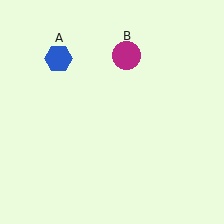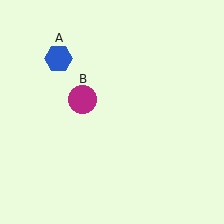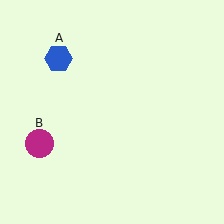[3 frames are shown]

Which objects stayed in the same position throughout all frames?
Blue hexagon (object A) remained stationary.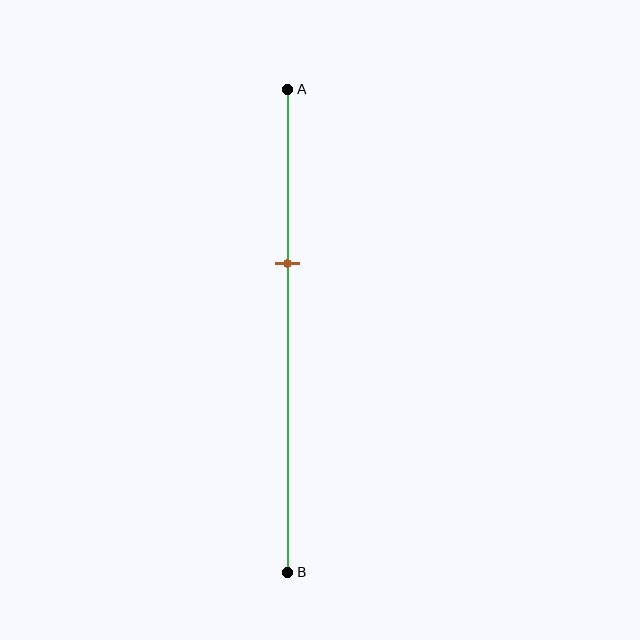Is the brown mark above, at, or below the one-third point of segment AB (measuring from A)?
The brown mark is approximately at the one-third point of segment AB.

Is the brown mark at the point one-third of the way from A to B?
Yes, the mark is approximately at the one-third point.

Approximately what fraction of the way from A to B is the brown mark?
The brown mark is approximately 35% of the way from A to B.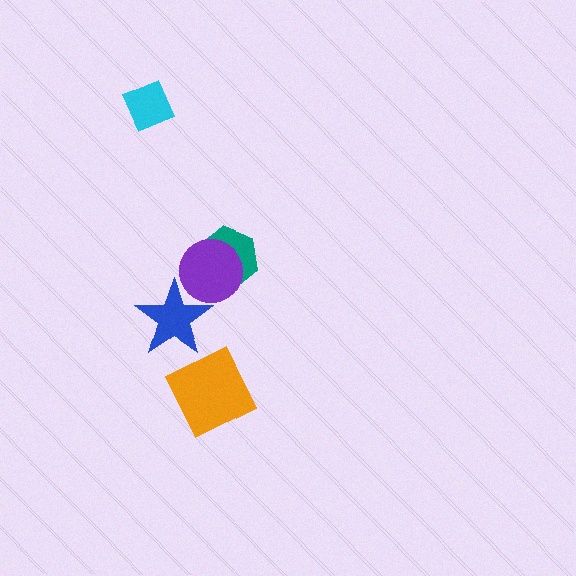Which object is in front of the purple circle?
The blue star is in front of the purple circle.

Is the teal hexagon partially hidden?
Yes, it is partially covered by another shape.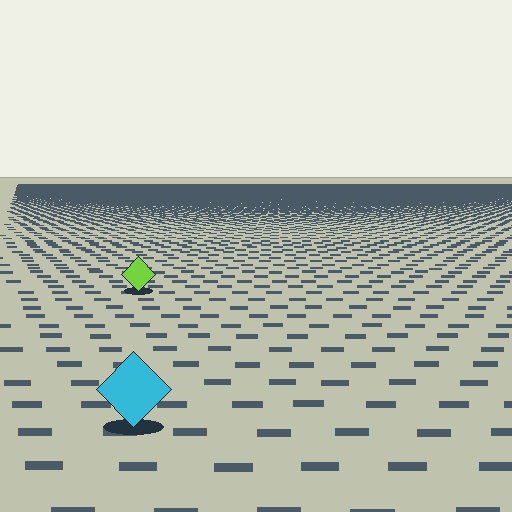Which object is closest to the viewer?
The cyan diamond is closest. The texture marks near it are larger and more spread out.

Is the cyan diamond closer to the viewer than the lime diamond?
Yes. The cyan diamond is closer — you can tell from the texture gradient: the ground texture is coarser near it.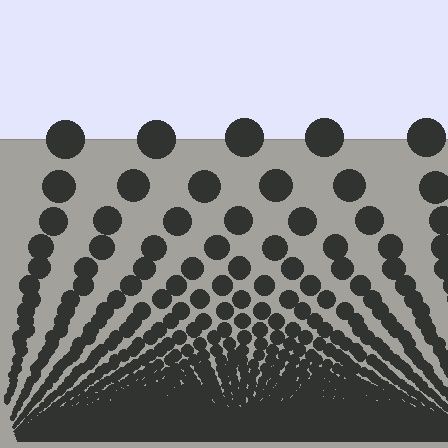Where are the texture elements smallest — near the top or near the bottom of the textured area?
Near the bottom.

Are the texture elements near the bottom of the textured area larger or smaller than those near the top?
Smaller. The gradient is inverted — elements near the bottom are smaller and denser.